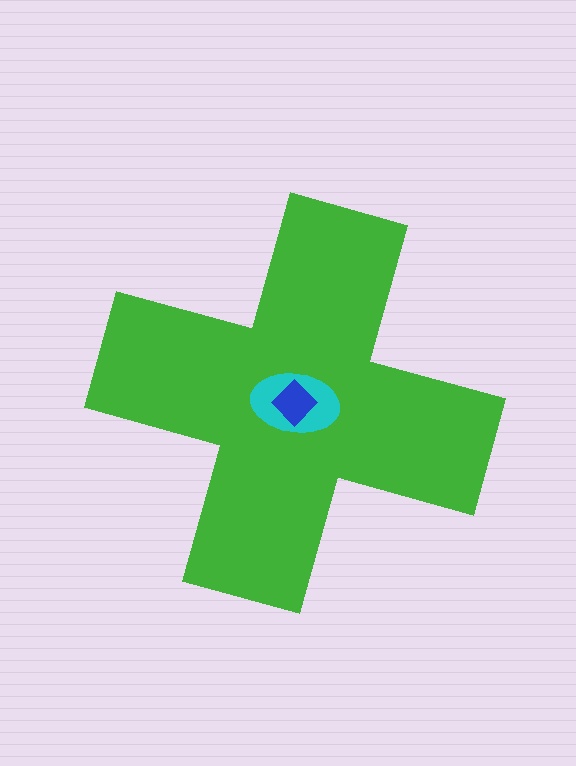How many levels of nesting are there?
3.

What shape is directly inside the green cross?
The cyan ellipse.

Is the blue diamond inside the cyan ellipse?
Yes.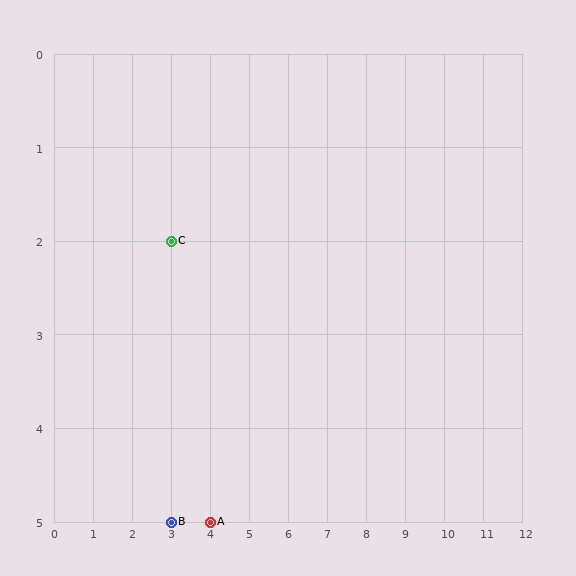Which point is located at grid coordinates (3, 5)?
Point B is at (3, 5).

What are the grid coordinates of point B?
Point B is at grid coordinates (3, 5).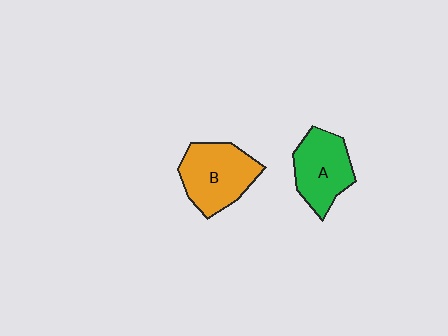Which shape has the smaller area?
Shape A (green).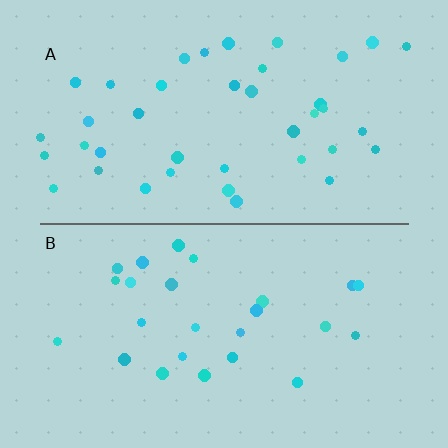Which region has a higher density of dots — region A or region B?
A (the top).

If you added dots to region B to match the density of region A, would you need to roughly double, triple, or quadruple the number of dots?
Approximately double.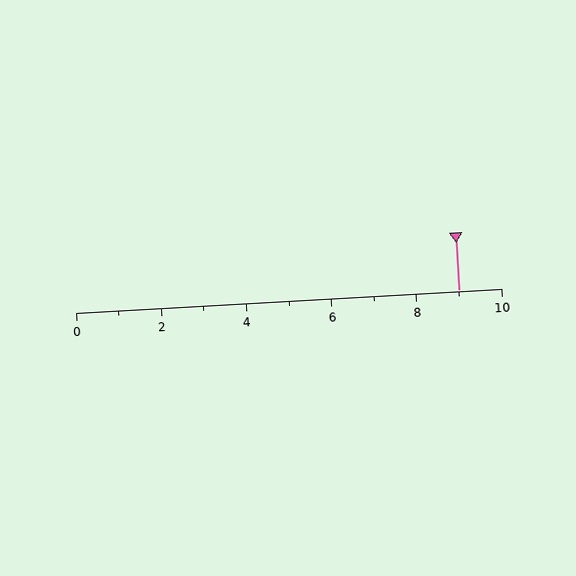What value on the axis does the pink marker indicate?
The marker indicates approximately 9.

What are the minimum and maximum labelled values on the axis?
The axis runs from 0 to 10.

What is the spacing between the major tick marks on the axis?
The major ticks are spaced 2 apart.